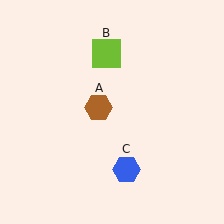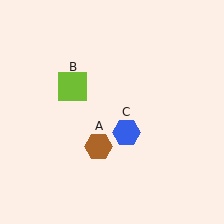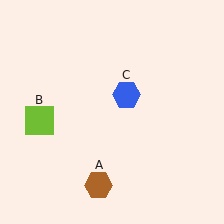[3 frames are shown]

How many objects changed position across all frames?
3 objects changed position: brown hexagon (object A), lime square (object B), blue hexagon (object C).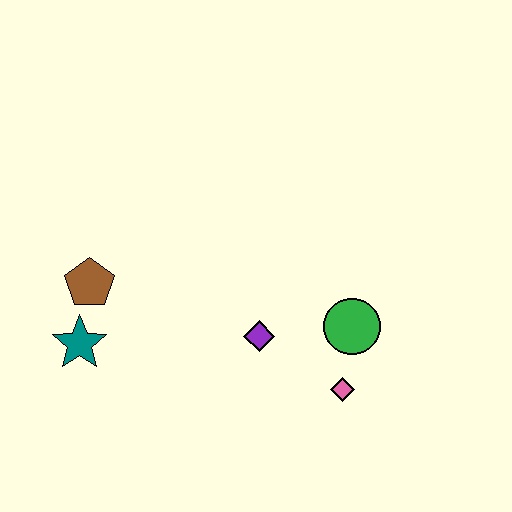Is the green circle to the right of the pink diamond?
Yes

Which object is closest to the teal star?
The brown pentagon is closest to the teal star.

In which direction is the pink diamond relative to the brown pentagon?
The pink diamond is to the right of the brown pentagon.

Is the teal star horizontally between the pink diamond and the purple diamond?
No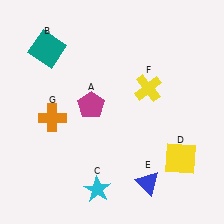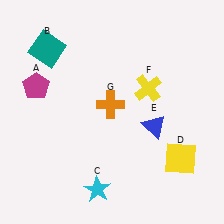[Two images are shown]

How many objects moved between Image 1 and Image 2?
3 objects moved between the two images.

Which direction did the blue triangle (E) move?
The blue triangle (E) moved up.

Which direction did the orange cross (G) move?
The orange cross (G) moved right.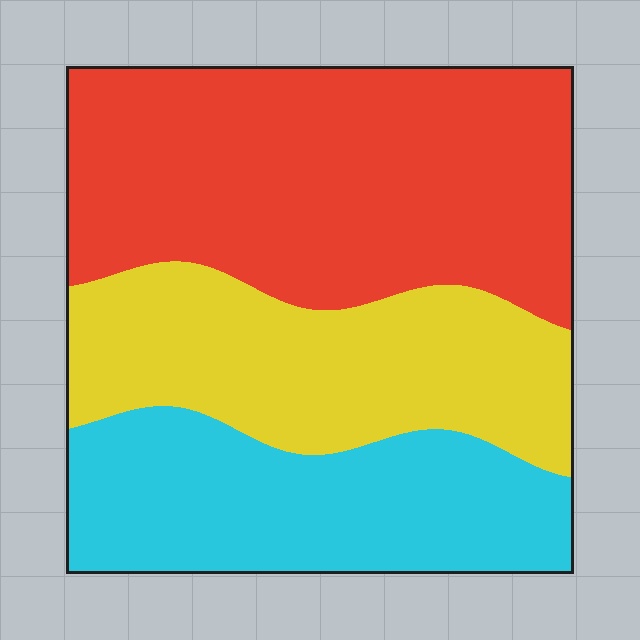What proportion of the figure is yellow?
Yellow covers about 30% of the figure.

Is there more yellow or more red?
Red.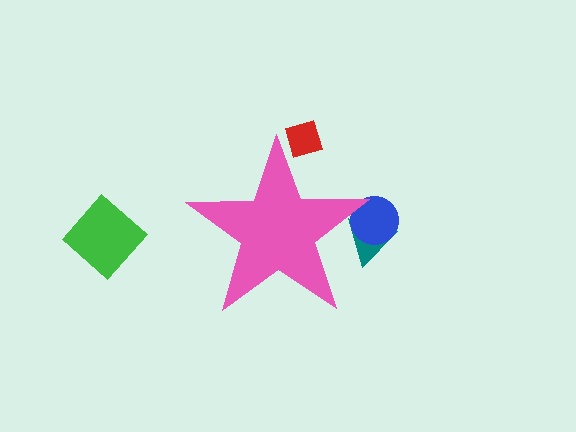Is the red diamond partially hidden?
Yes, the red diamond is partially hidden behind the pink star.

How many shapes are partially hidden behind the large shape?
3 shapes are partially hidden.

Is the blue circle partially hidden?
Yes, the blue circle is partially hidden behind the pink star.